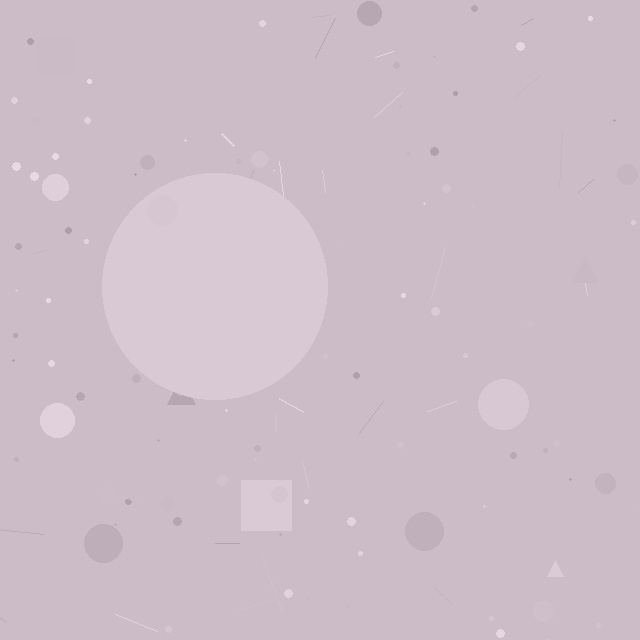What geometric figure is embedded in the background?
A circle is embedded in the background.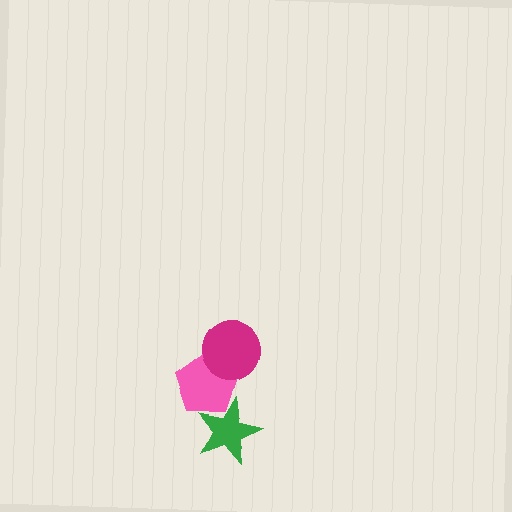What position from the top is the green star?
The green star is 3rd from the top.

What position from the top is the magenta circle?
The magenta circle is 1st from the top.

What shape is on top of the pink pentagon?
The magenta circle is on top of the pink pentagon.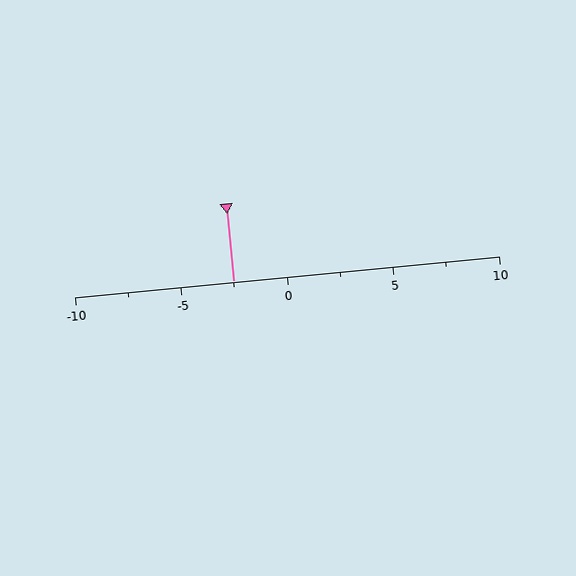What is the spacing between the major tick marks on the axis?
The major ticks are spaced 5 apart.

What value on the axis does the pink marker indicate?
The marker indicates approximately -2.5.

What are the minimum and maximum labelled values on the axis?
The axis runs from -10 to 10.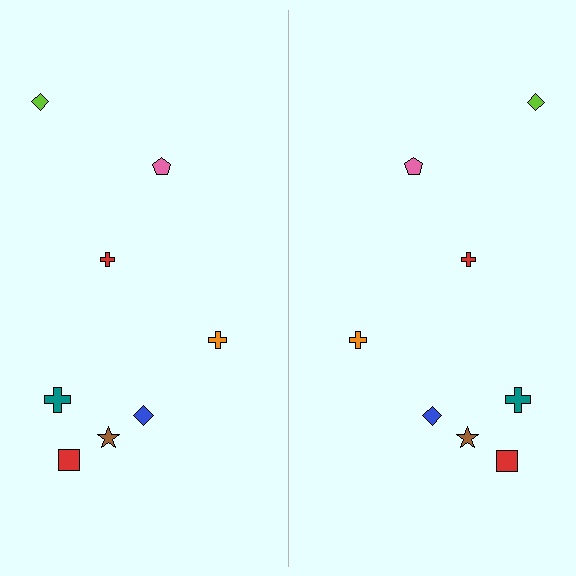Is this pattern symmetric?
Yes, this pattern has bilateral (reflection) symmetry.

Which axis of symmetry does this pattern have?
The pattern has a vertical axis of symmetry running through the center of the image.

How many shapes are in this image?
There are 16 shapes in this image.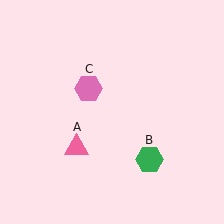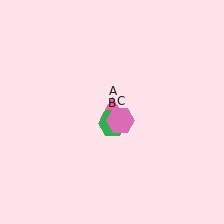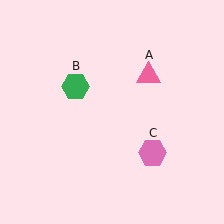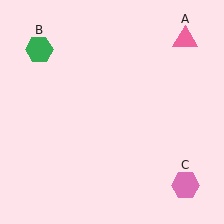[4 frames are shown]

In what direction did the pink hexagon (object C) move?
The pink hexagon (object C) moved down and to the right.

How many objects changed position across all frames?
3 objects changed position: pink triangle (object A), green hexagon (object B), pink hexagon (object C).